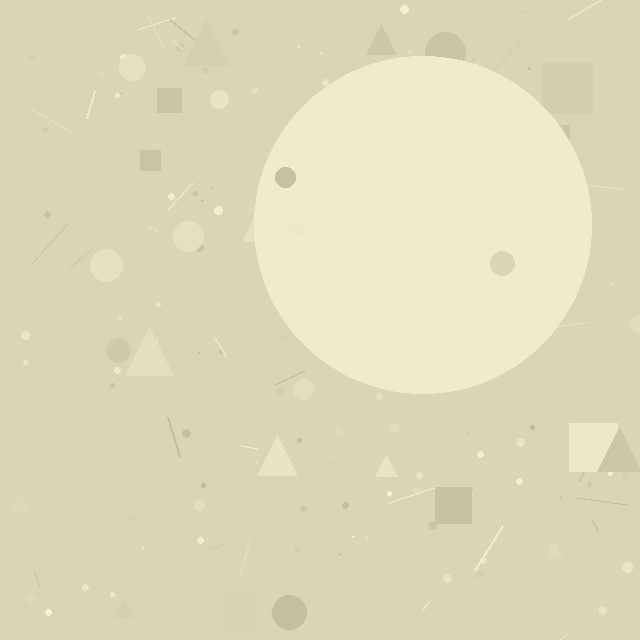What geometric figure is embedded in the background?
A circle is embedded in the background.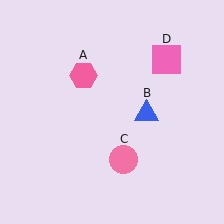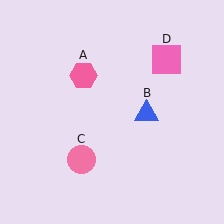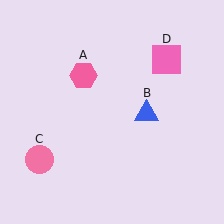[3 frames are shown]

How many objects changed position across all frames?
1 object changed position: pink circle (object C).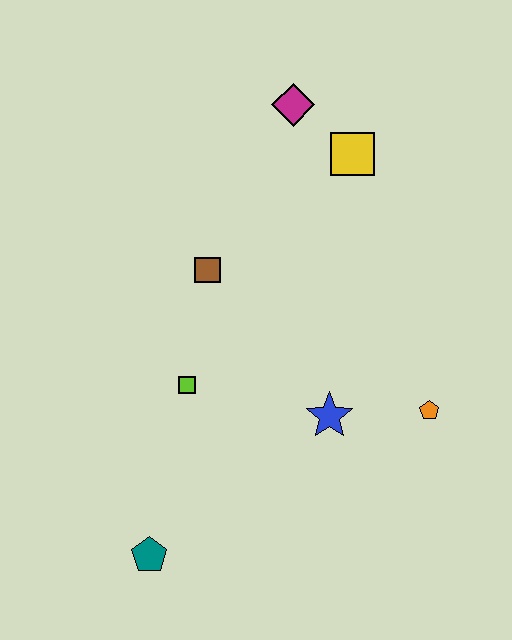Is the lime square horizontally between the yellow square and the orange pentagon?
No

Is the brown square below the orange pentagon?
No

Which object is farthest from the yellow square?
The teal pentagon is farthest from the yellow square.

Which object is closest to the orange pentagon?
The blue star is closest to the orange pentagon.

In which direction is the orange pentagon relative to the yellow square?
The orange pentagon is below the yellow square.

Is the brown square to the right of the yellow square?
No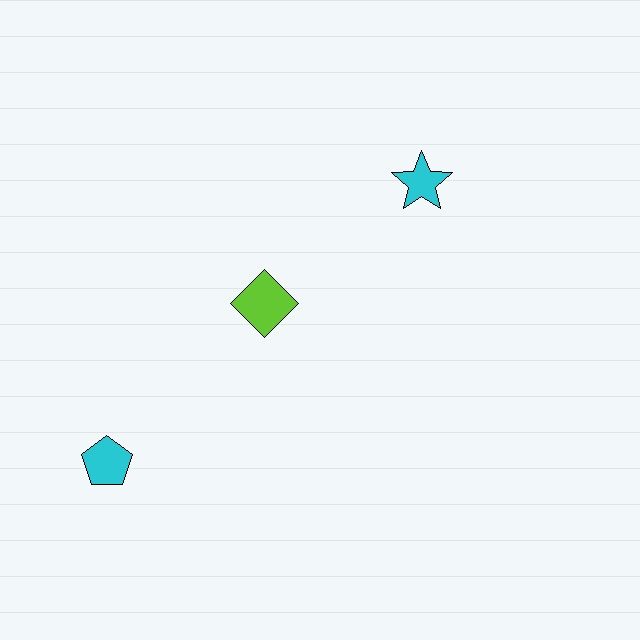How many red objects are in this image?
There are no red objects.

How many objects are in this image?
There are 3 objects.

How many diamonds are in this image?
There is 1 diamond.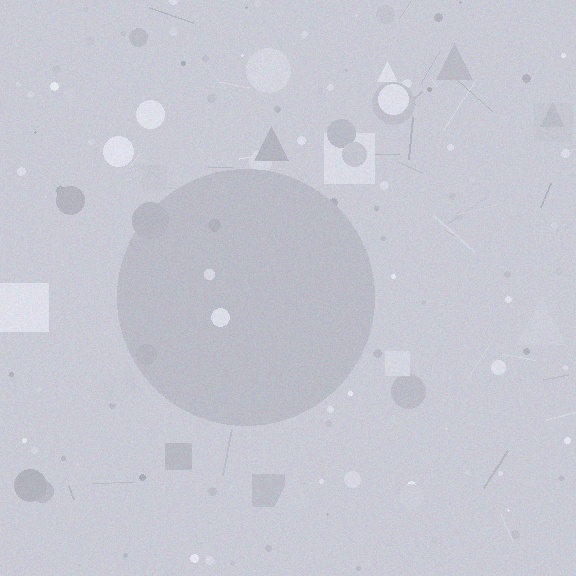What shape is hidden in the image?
A circle is hidden in the image.